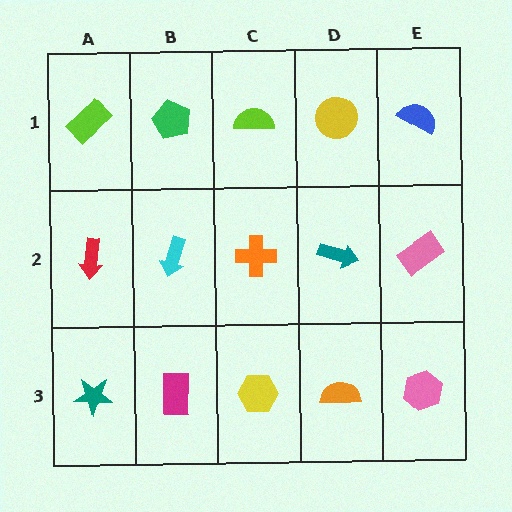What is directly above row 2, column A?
A lime rectangle.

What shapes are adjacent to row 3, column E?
A pink rectangle (row 2, column E), an orange semicircle (row 3, column D).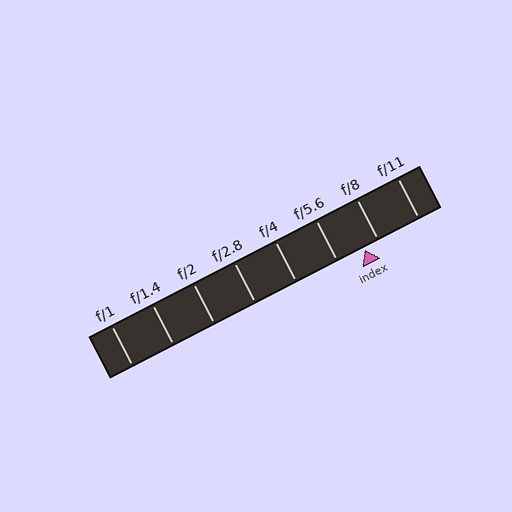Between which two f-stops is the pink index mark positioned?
The index mark is between f/5.6 and f/8.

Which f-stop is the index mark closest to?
The index mark is closest to f/8.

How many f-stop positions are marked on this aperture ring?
There are 8 f-stop positions marked.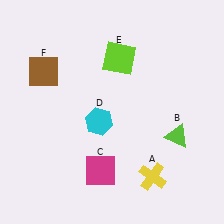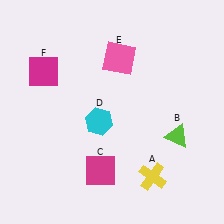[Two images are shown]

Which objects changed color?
E changed from lime to pink. F changed from brown to magenta.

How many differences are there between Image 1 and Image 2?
There are 2 differences between the two images.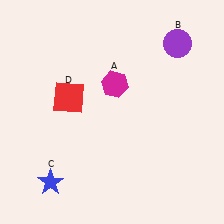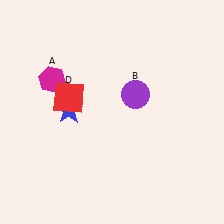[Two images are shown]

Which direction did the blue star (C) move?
The blue star (C) moved up.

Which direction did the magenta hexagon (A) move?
The magenta hexagon (A) moved left.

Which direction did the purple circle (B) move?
The purple circle (B) moved down.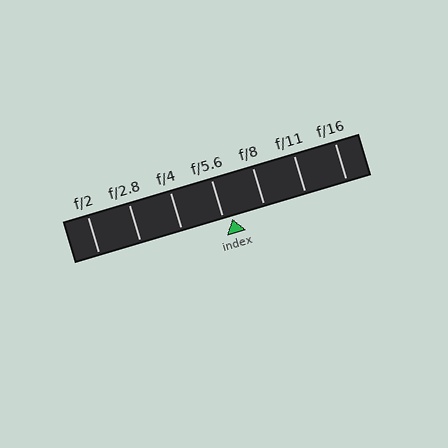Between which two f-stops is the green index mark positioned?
The index mark is between f/5.6 and f/8.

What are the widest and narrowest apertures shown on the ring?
The widest aperture shown is f/2 and the narrowest is f/16.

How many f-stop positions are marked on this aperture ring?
There are 7 f-stop positions marked.